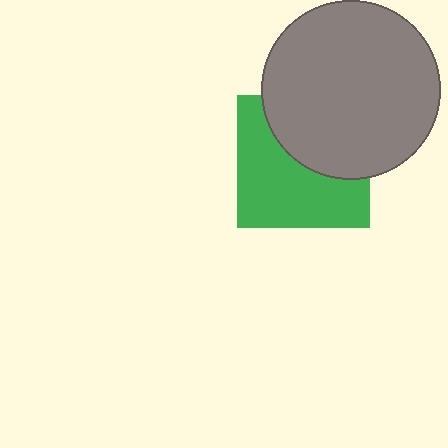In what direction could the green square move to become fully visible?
The green square could move down. That would shift it out from behind the gray circle entirely.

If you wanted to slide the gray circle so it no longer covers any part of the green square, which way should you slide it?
Slide it up — that is the most direct way to separate the two shapes.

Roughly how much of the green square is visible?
About half of it is visible (roughly 58%).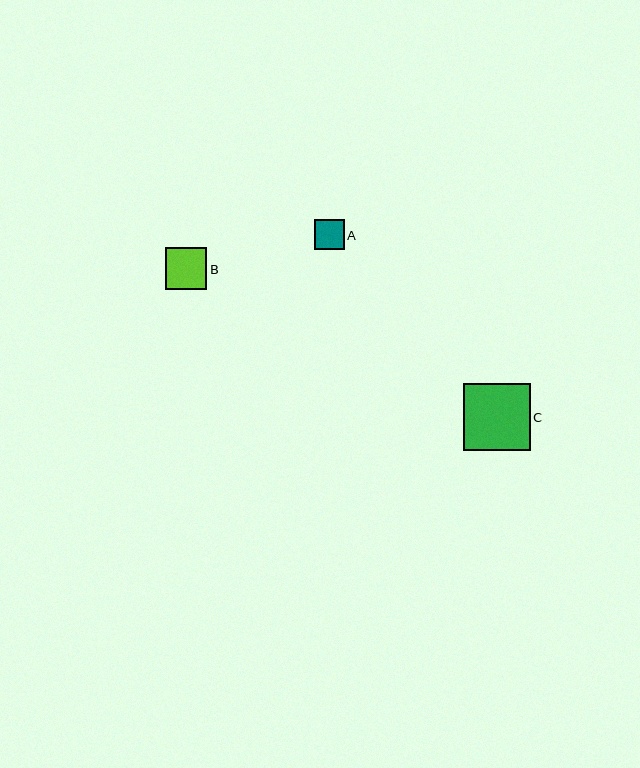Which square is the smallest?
Square A is the smallest with a size of approximately 30 pixels.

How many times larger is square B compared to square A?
Square B is approximately 1.4 times the size of square A.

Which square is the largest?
Square C is the largest with a size of approximately 67 pixels.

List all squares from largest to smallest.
From largest to smallest: C, B, A.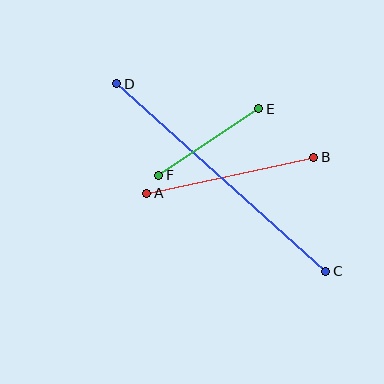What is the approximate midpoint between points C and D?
The midpoint is at approximately (221, 178) pixels.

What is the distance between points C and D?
The distance is approximately 281 pixels.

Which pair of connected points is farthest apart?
Points C and D are farthest apart.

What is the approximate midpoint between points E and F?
The midpoint is at approximately (209, 142) pixels.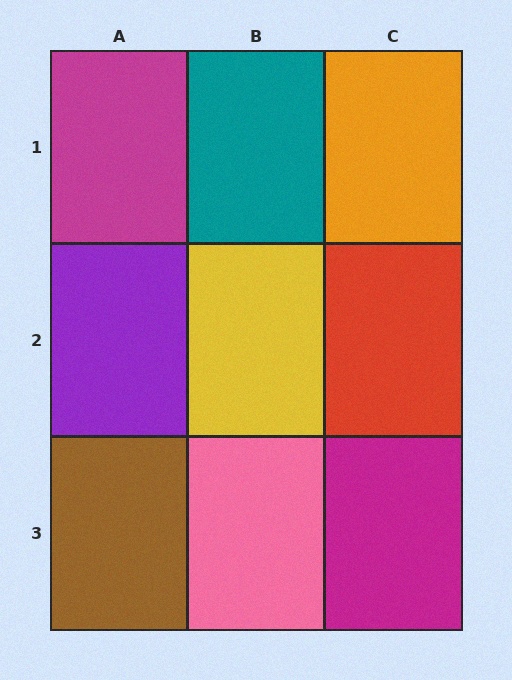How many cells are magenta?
2 cells are magenta.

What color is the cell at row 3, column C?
Magenta.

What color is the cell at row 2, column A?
Purple.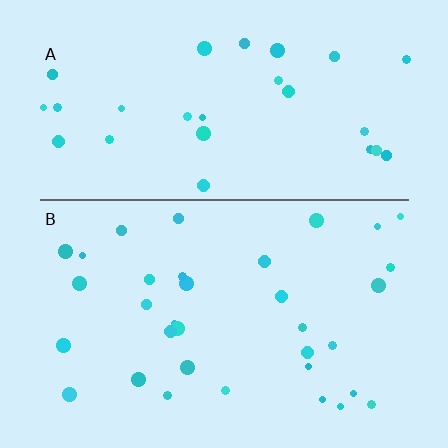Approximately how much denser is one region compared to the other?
Approximately 1.2× — region B over region A.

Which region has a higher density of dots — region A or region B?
B (the bottom).